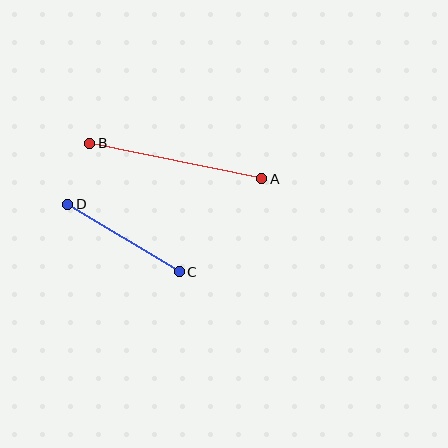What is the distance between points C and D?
The distance is approximately 130 pixels.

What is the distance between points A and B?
The distance is approximately 175 pixels.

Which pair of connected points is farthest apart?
Points A and B are farthest apart.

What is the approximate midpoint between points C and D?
The midpoint is at approximately (123, 238) pixels.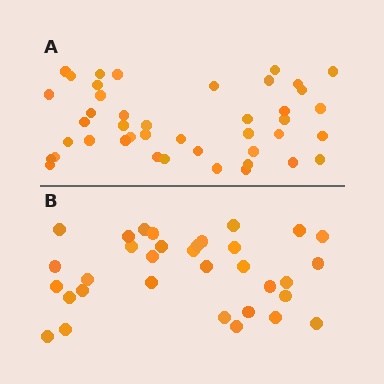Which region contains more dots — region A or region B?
Region A (the top region) has more dots.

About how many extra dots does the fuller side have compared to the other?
Region A has roughly 10 or so more dots than region B.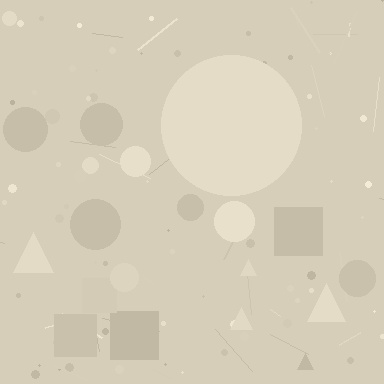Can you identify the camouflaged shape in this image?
The camouflaged shape is a circle.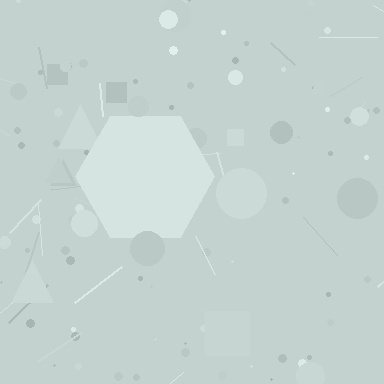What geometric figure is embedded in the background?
A hexagon is embedded in the background.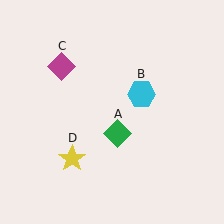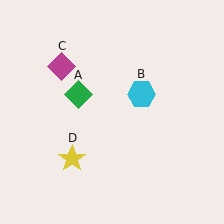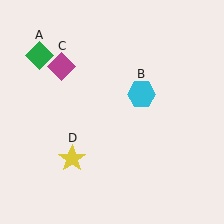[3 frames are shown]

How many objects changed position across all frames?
1 object changed position: green diamond (object A).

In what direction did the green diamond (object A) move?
The green diamond (object A) moved up and to the left.